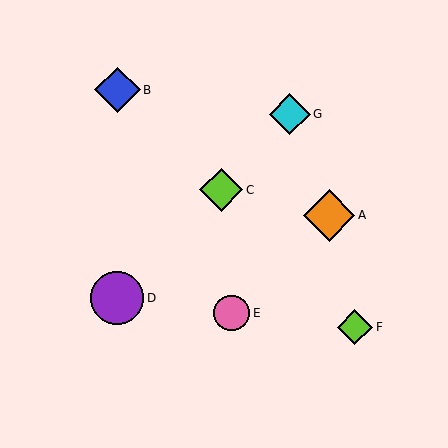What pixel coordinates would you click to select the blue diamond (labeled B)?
Click at (117, 90) to select the blue diamond B.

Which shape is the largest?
The purple circle (labeled D) is the largest.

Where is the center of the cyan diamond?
The center of the cyan diamond is at (290, 114).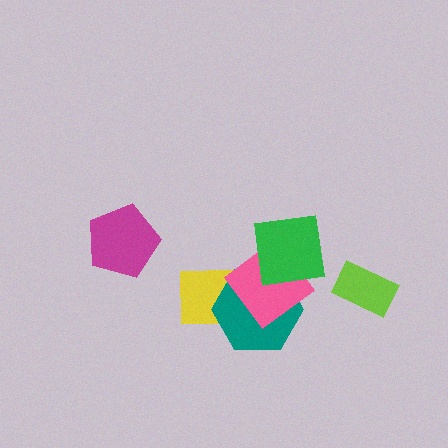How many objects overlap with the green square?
2 objects overlap with the green square.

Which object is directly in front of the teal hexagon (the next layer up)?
The pink diamond is directly in front of the teal hexagon.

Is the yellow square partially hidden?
Yes, it is partially covered by another shape.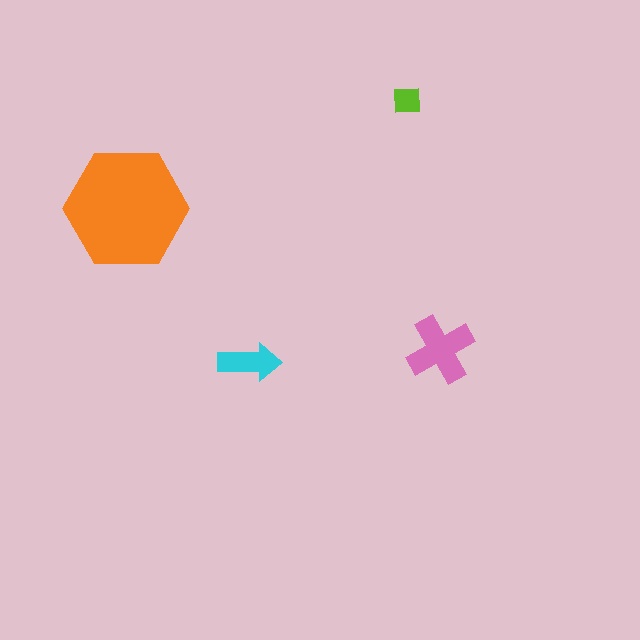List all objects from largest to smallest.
The orange hexagon, the pink cross, the cyan arrow, the lime square.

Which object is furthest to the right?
The pink cross is rightmost.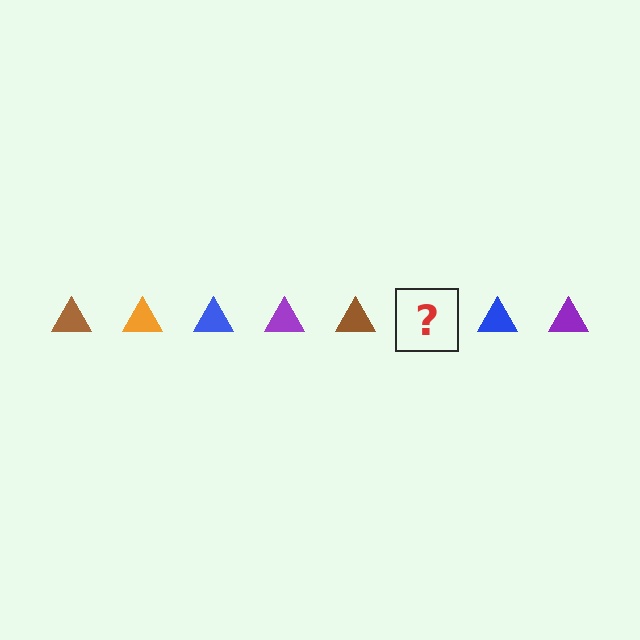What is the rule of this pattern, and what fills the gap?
The rule is that the pattern cycles through brown, orange, blue, purple triangles. The gap should be filled with an orange triangle.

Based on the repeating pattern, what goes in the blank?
The blank should be an orange triangle.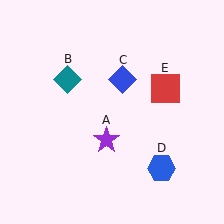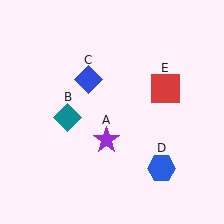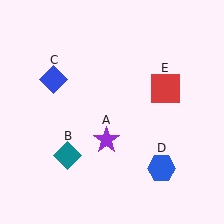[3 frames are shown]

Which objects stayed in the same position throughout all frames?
Purple star (object A) and blue hexagon (object D) and red square (object E) remained stationary.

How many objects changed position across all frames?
2 objects changed position: teal diamond (object B), blue diamond (object C).